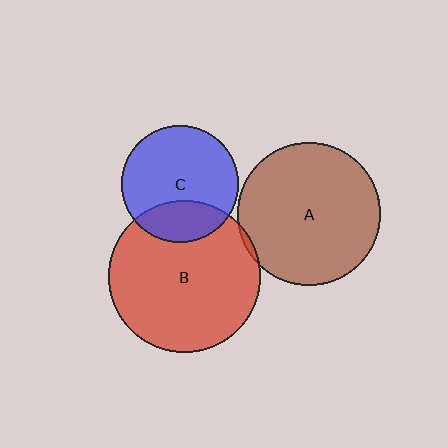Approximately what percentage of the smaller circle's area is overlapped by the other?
Approximately 25%.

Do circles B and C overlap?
Yes.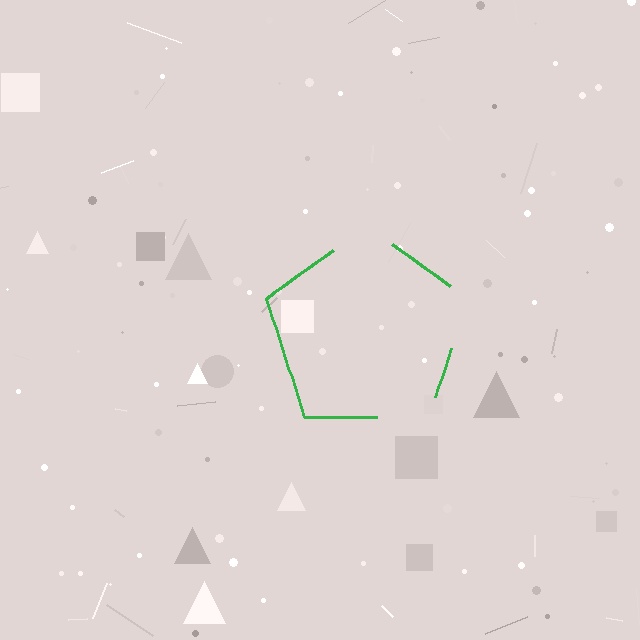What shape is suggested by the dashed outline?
The dashed outline suggests a pentagon.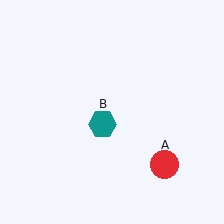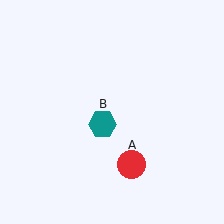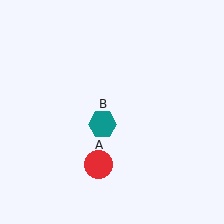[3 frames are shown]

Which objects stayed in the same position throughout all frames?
Teal hexagon (object B) remained stationary.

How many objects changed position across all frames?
1 object changed position: red circle (object A).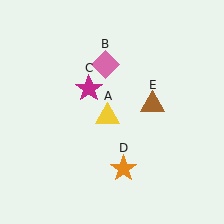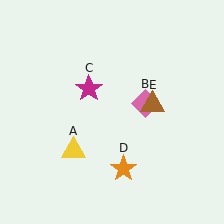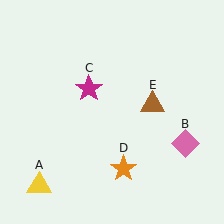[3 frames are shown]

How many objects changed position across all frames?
2 objects changed position: yellow triangle (object A), pink diamond (object B).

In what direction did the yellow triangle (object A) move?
The yellow triangle (object A) moved down and to the left.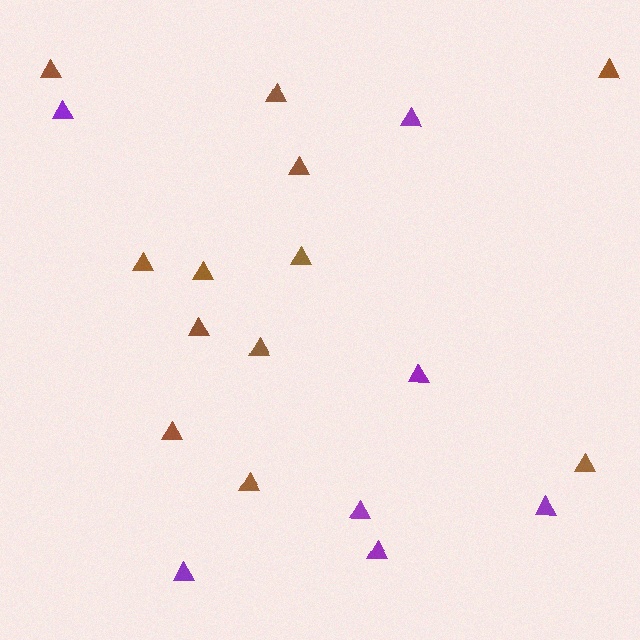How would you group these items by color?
There are 2 groups: one group of brown triangles (12) and one group of purple triangles (7).